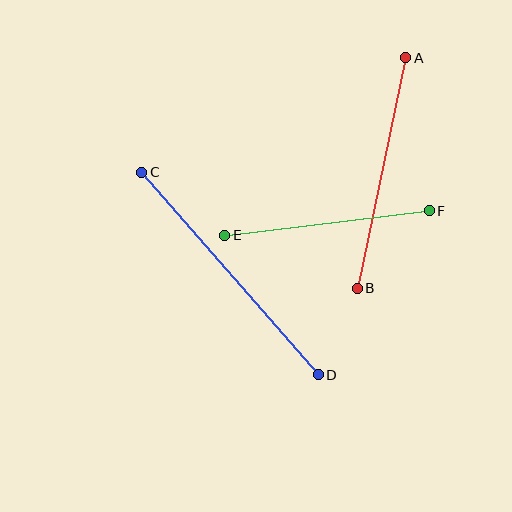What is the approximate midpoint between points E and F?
The midpoint is at approximately (327, 223) pixels.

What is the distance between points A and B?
The distance is approximately 235 pixels.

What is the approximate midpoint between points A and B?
The midpoint is at approximately (382, 173) pixels.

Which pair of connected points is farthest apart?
Points C and D are farthest apart.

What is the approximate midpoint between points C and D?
The midpoint is at approximately (230, 273) pixels.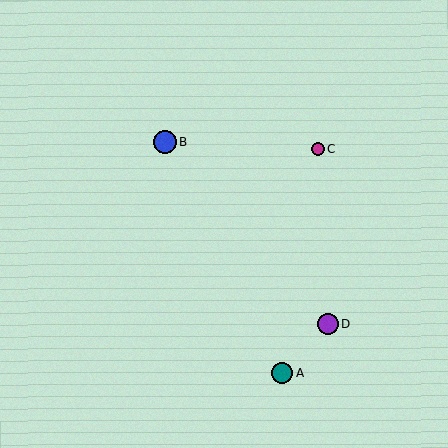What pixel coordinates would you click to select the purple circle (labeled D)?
Click at (328, 324) to select the purple circle D.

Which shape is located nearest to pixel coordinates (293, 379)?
The teal circle (labeled A) at (283, 373) is nearest to that location.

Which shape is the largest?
The blue circle (labeled B) is the largest.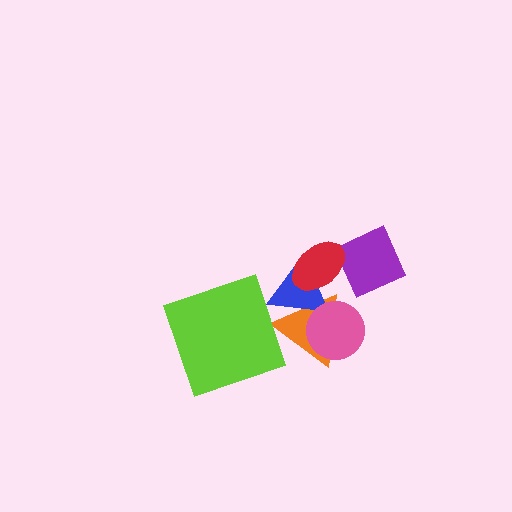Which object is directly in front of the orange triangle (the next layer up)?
The blue triangle is directly in front of the orange triangle.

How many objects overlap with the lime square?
0 objects overlap with the lime square.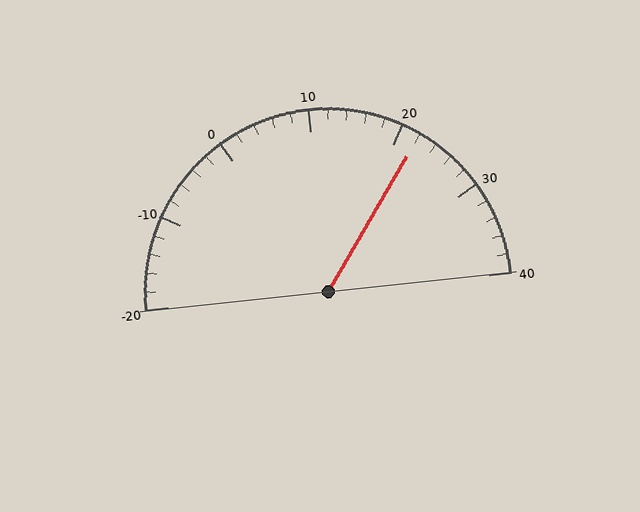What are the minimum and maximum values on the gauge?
The gauge ranges from -20 to 40.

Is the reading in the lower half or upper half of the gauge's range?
The reading is in the upper half of the range (-20 to 40).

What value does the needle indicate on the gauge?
The needle indicates approximately 22.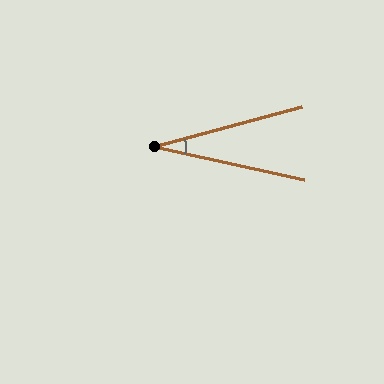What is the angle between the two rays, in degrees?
Approximately 28 degrees.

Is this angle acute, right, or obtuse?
It is acute.